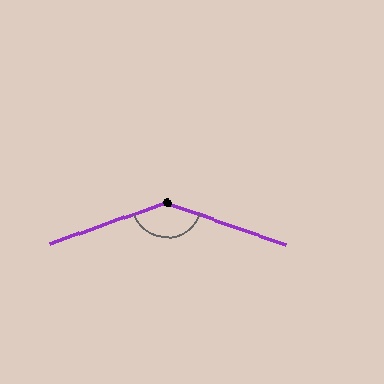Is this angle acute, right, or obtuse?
It is obtuse.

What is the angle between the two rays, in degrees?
Approximately 142 degrees.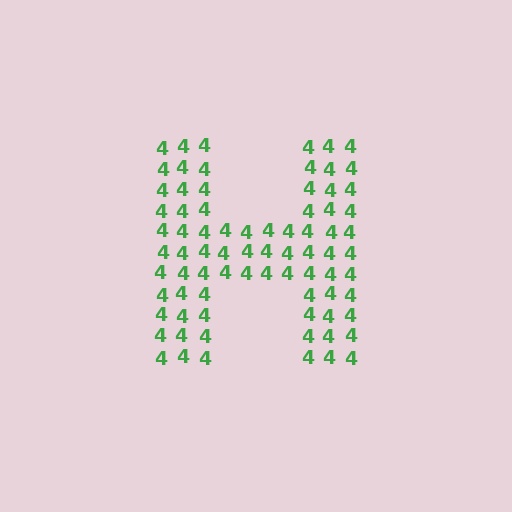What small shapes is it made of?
It is made of small digit 4's.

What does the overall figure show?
The overall figure shows the letter H.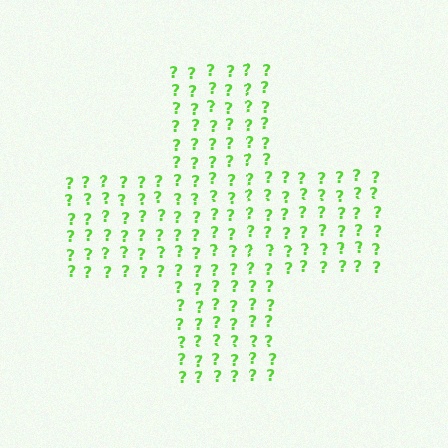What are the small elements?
The small elements are question marks.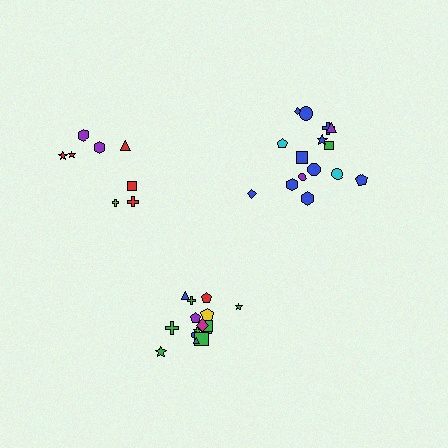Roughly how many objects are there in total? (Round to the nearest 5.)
Roughly 40 objects in total.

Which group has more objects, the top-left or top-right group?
The top-right group.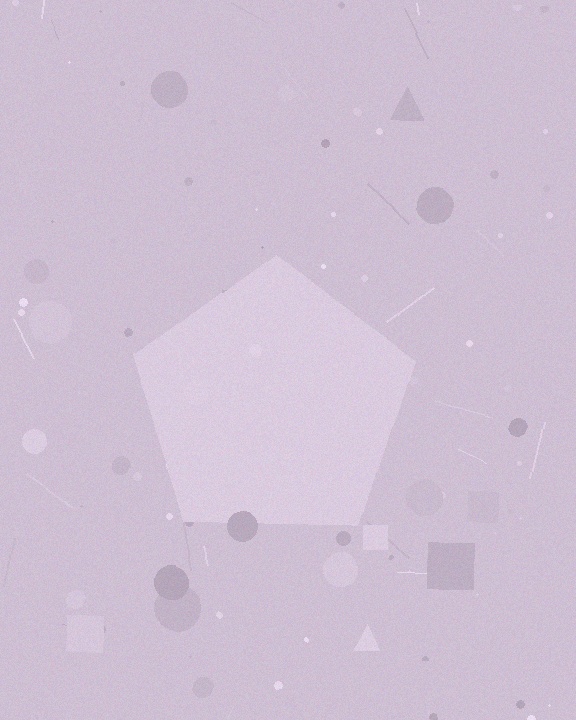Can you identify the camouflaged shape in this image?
The camouflaged shape is a pentagon.